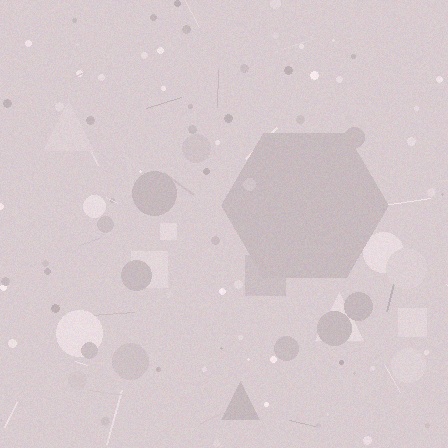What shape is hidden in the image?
A hexagon is hidden in the image.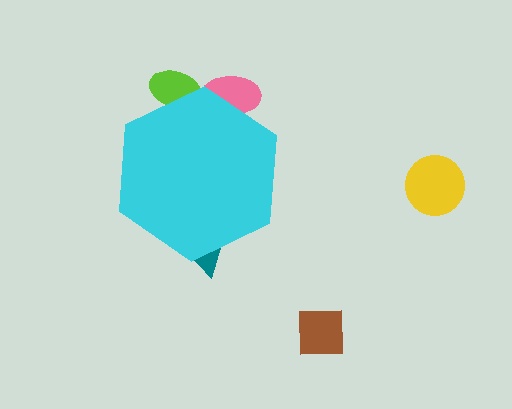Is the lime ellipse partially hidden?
Yes, the lime ellipse is partially hidden behind the cyan hexagon.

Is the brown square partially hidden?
No, the brown square is fully visible.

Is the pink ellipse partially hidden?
Yes, the pink ellipse is partially hidden behind the cyan hexagon.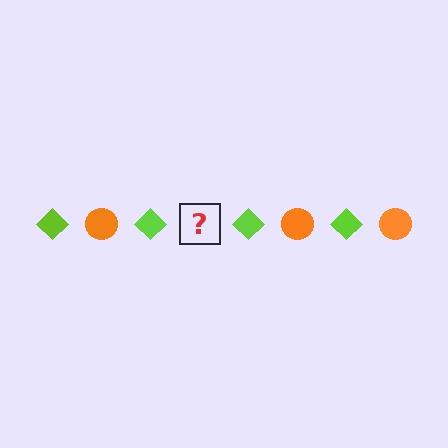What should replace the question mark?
The question mark should be replaced with an orange circle.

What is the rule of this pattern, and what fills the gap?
The rule is that the pattern alternates between lime diamond and orange circle. The gap should be filled with an orange circle.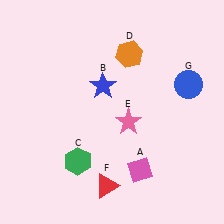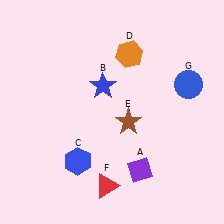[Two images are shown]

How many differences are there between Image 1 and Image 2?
There are 3 differences between the two images.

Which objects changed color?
A changed from pink to purple. C changed from green to blue. E changed from pink to brown.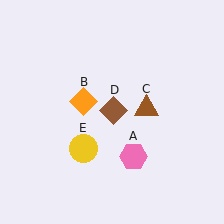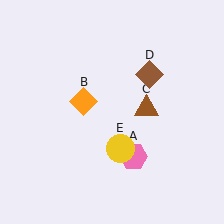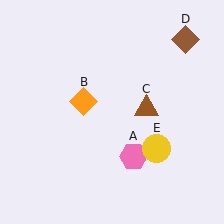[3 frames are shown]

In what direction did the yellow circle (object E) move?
The yellow circle (object E) moved right.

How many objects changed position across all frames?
2 objects changed position: brown diamond (object D), yellow circle (object E).